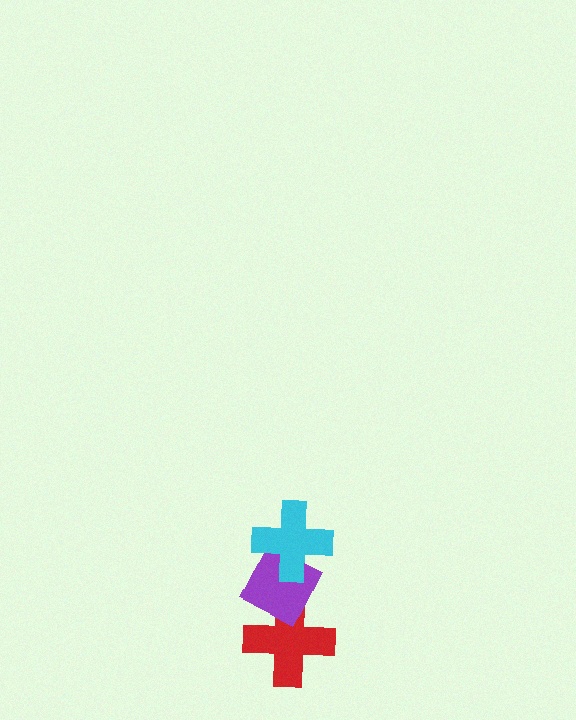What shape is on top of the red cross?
The purple diamond is on top of the red cross.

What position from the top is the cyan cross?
The cyan cross is 1st from the top.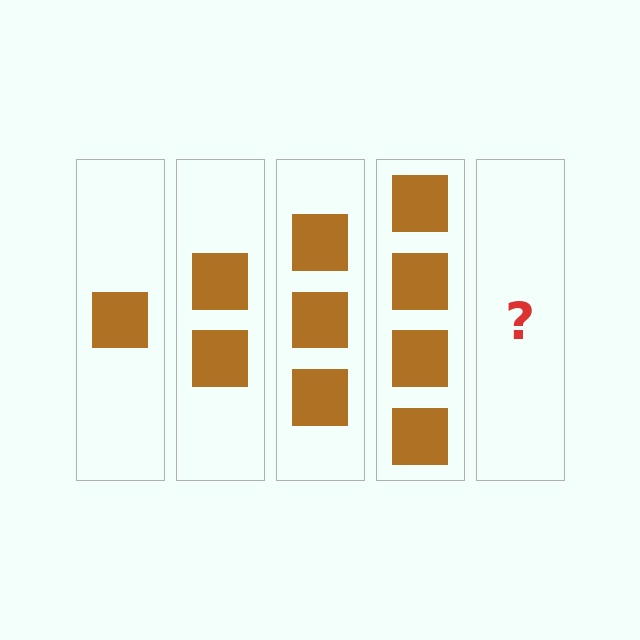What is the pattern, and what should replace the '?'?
The pattern is that each step adds one more square. The '?' should be 5 squares.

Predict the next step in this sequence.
The next step is 5 squares.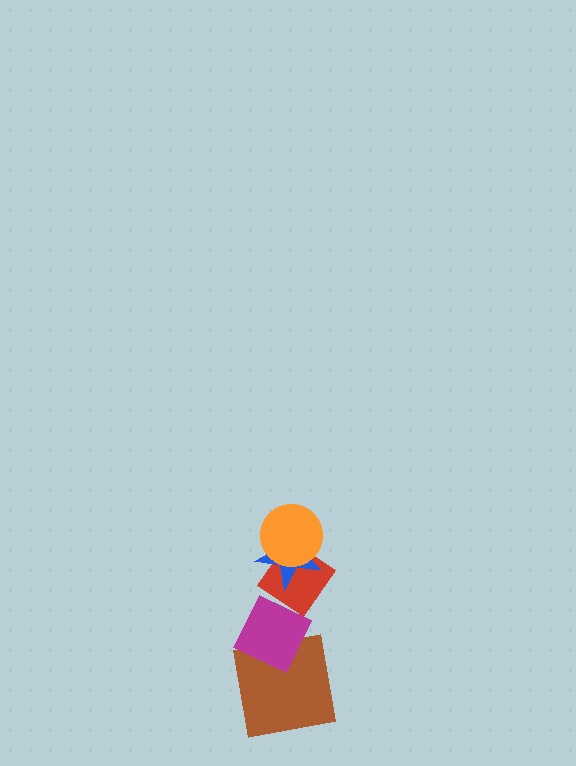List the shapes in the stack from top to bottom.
From top to bottom: the orange circle, the blue star, the red diamond, the magenta diamond, the brown square.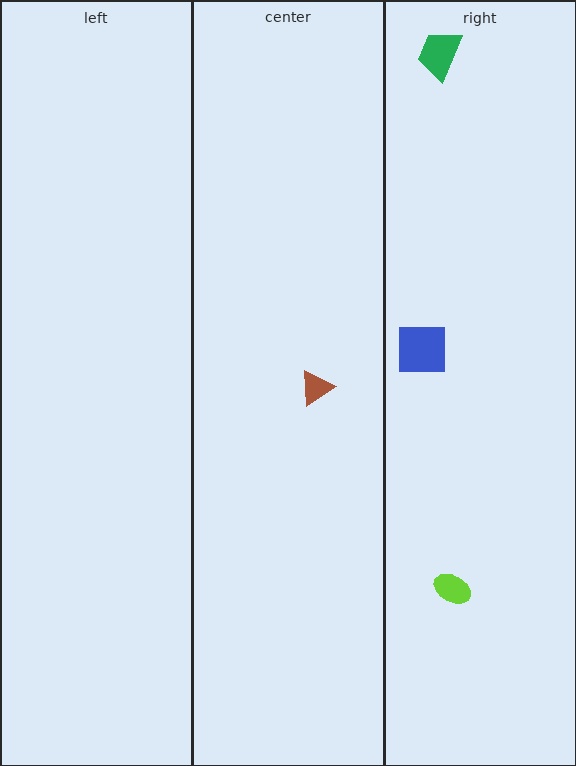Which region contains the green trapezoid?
The right region.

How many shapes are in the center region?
1.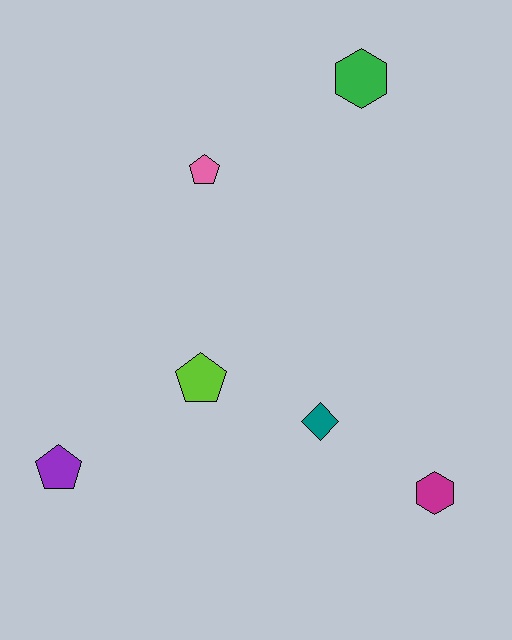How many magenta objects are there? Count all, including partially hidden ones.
There is 1 magenta object.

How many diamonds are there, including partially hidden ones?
There is 1 diamond.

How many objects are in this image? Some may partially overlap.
There are 6 objects.